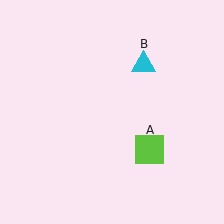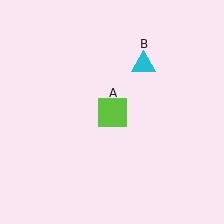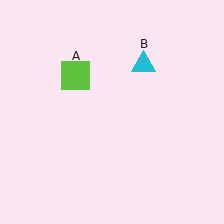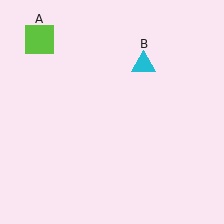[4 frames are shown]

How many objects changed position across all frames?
1 object changed position: lime square (object A).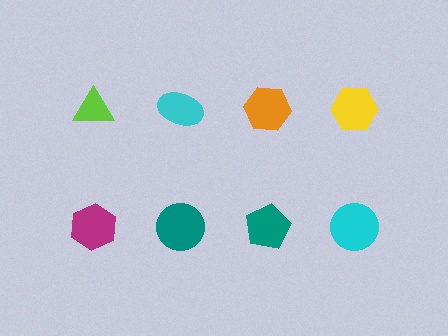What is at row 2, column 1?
A magenta hexagon.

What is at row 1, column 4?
A yellow hexagon.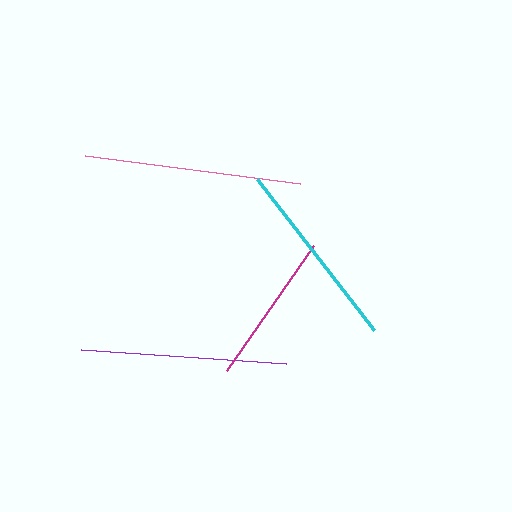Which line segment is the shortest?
The magenta line is the shortest at approximately 152 pixels.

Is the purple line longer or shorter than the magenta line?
The purple line is longer than the magenta line.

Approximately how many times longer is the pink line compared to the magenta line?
The pink line is approximately 1.4 times the length of the magenta line.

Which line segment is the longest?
The pink line is the longest at approximately 217 pixels.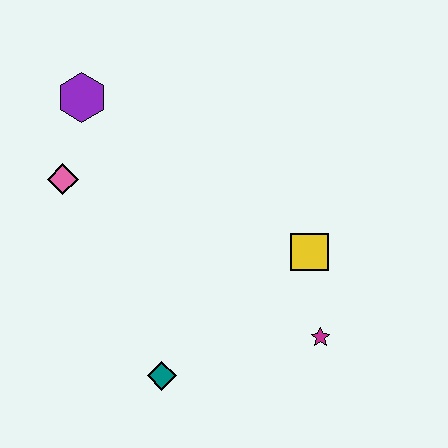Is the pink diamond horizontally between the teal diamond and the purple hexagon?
No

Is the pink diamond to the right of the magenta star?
No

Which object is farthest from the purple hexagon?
The magenta star is farthest from the purple hexagon.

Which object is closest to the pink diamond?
The purple hexagon is closest to the pink diamond.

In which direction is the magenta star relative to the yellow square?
The magenta star is below the yellow square.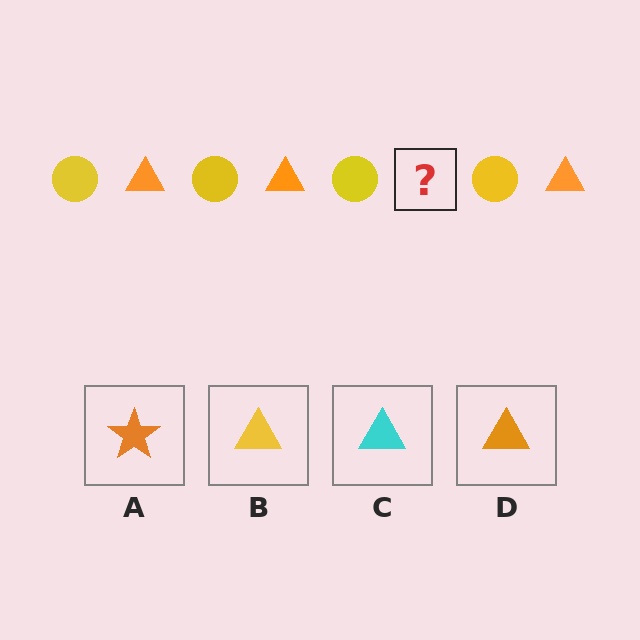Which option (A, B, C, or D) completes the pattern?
D.